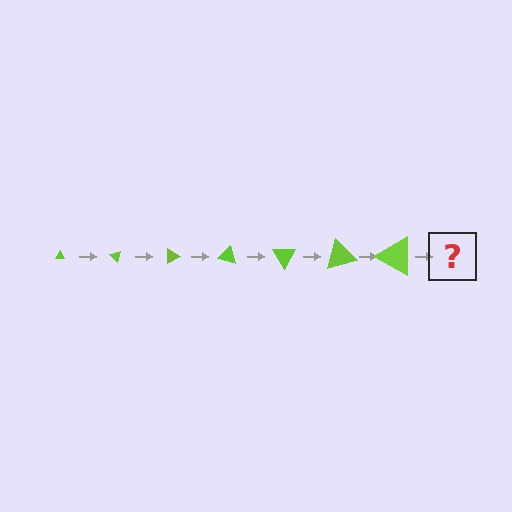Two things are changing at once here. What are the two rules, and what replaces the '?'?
The two rules are that the triangle grows larger each step and it rotates 45 degrees each step. The '?' should be a triangle, larger than the previous one and rotated 315 degrees from the start.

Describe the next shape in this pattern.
It should be a triangle, larger than the previous one and rotated 315 degrees from the start.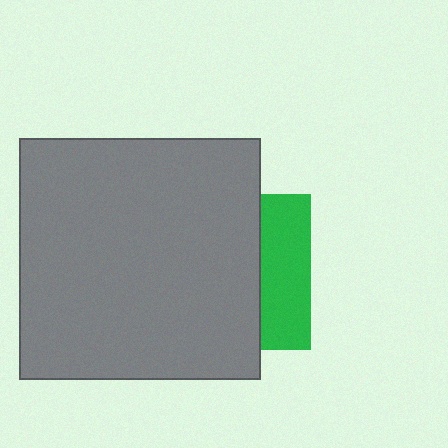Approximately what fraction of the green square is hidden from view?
Roughly 68% of the green square is hidden behind the gray square.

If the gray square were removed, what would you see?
You would see the complete green square.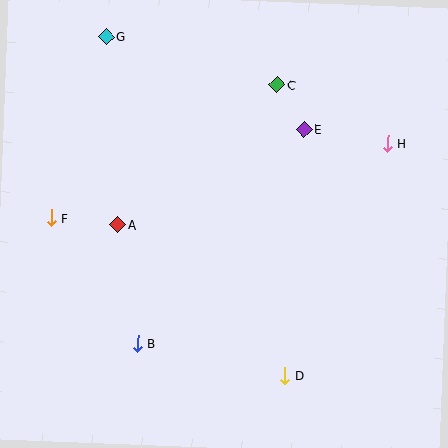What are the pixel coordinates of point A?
Point A is at (118, 224).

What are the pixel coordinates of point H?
Point H is at (388, 143).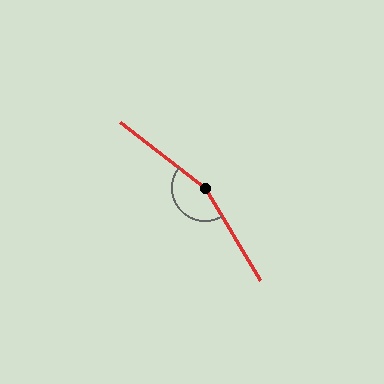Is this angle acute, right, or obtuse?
It is obtuse.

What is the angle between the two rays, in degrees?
Approximately 159 degrees.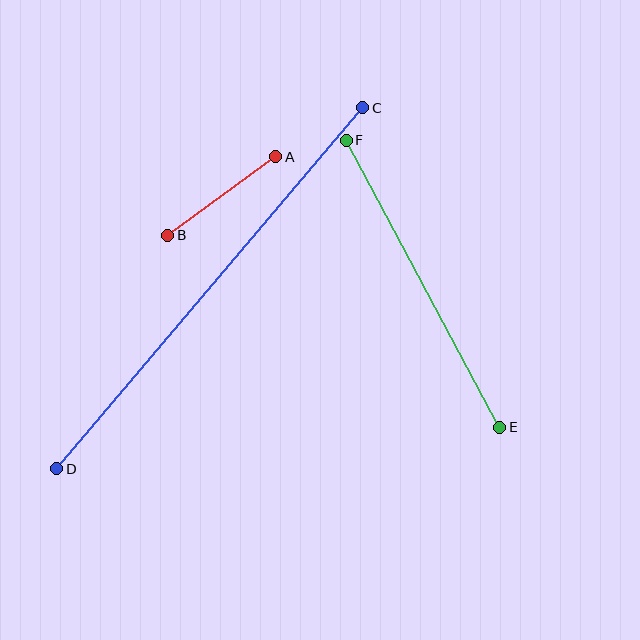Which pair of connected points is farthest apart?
Points C and D are farthest apart.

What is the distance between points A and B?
The distance is approximately 134 pixels.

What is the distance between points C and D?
The distance is approximately 473 pixels.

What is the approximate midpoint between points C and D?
The midpoint is at approximately (210, 288) pixels.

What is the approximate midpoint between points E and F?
The midpoint is at approximately (423, 284) pixels.